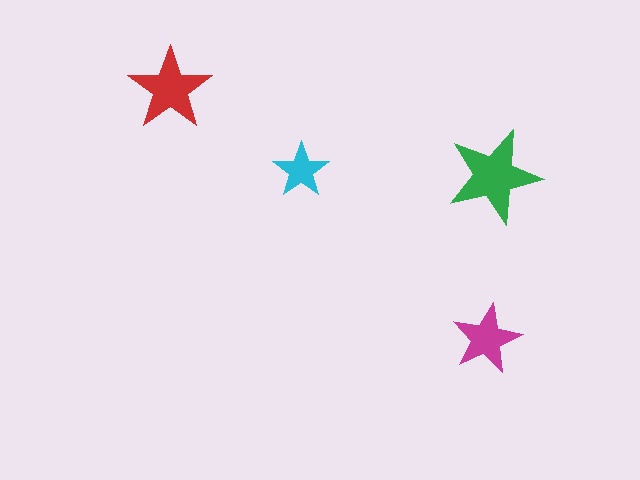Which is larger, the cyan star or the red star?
The red one.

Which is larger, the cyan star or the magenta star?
The magenta one.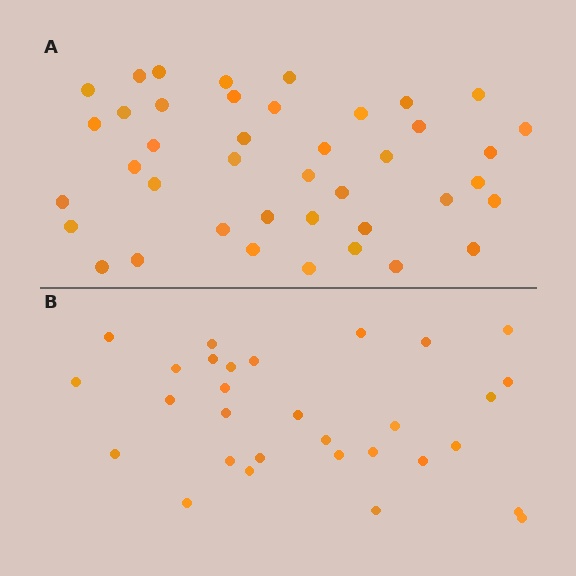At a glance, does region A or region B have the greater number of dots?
Region A (the top region) has more dots.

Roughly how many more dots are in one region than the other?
Region A has roughly 12 or so more dots than region B.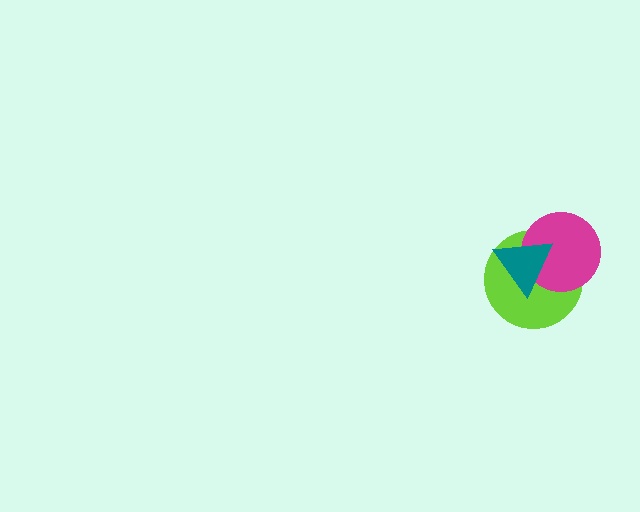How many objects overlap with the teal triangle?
2 objects overlap with the teal triangle.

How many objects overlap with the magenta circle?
2 objects overlap with the magenta circle.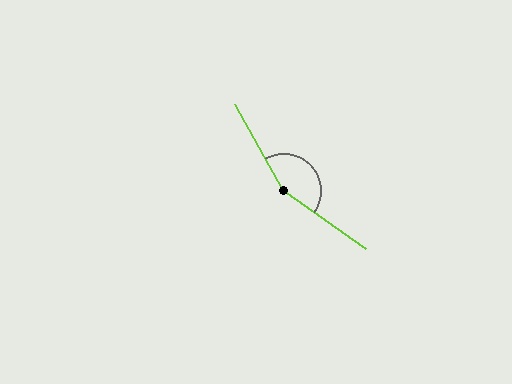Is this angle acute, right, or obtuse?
It is obtuse.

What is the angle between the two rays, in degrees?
Approximately 154 degrees.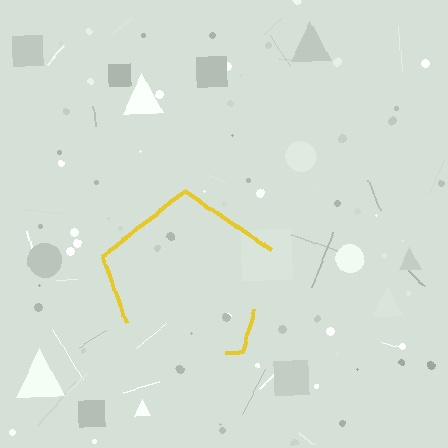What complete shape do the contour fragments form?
The contour fragments form a pentagon.